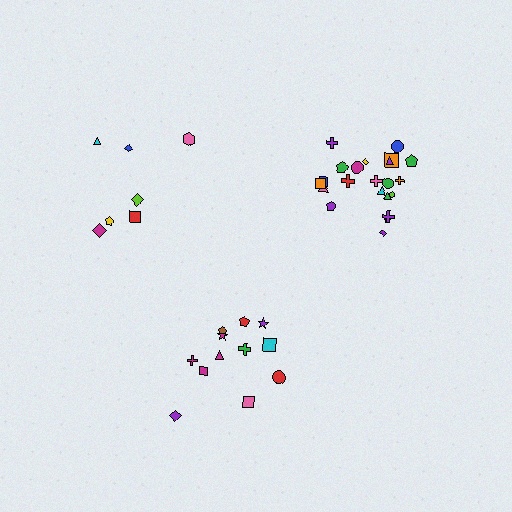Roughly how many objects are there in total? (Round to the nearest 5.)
Roughly 40 objects in total.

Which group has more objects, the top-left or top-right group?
The top-right group.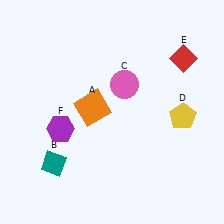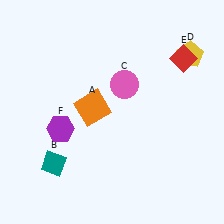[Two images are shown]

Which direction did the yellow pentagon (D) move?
The yellow pentagon (D) moved up.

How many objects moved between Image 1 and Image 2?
1 object moved between the two images.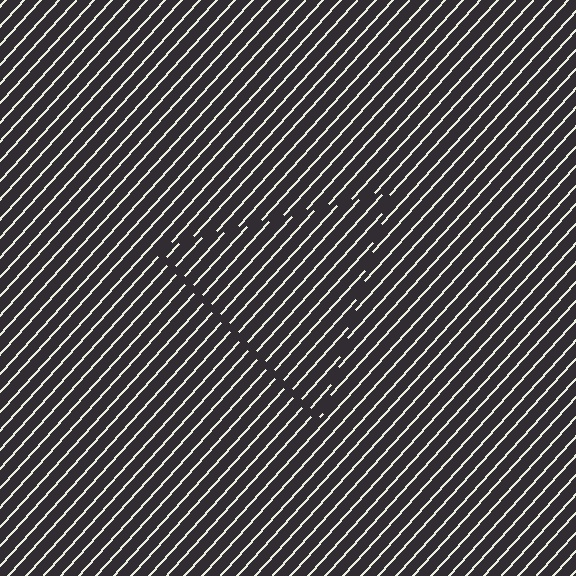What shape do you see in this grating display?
An illusory triangle. The interior of the shape contains the same grating, shifted by half a period — the contour is defined by the phase discontinuity where line-ends from the inner and outer gratings abut.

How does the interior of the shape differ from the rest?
The interior of the shape contains the same grating, shifted by half a period — the contour is defined by the phase discontinuity where line-ends from the inner and outer gratings abut.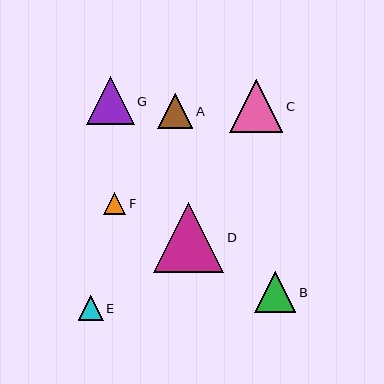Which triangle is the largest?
Triangle D is the largest with a size of approximately 70 pixels.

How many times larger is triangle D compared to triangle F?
Triangle D is approximately 3.1 times the size of triangle F.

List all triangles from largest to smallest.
From largest to smallest: D, C, G, B, A, E, F.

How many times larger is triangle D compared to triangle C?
Triangle D is approximately 1.3 times the size of triangle C.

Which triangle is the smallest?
Triangle F is the smallest with a size of approximately 22 pixels.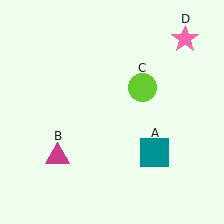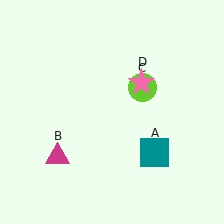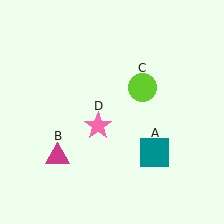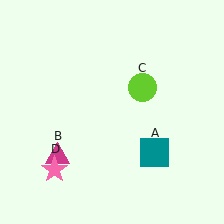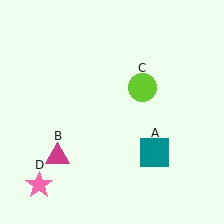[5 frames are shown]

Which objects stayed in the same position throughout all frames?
Teal square (object A) and magenta triangle (object B) and lime circle (object C) remained stationary.